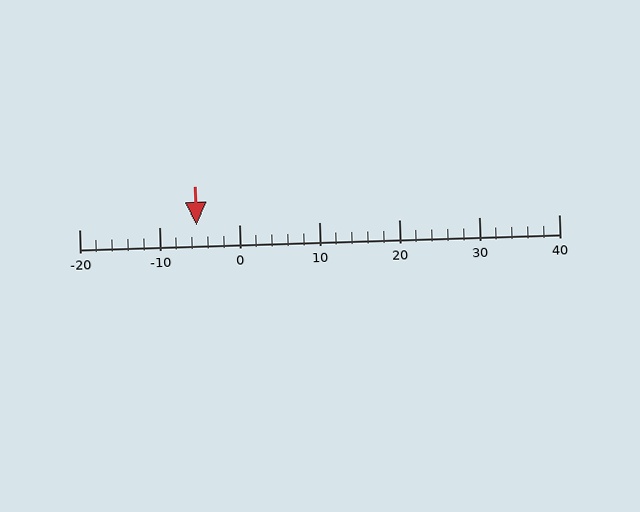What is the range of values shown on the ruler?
The ruler shows values from -20 to 40.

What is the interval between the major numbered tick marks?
The major tick marks are spaced 10 units apart.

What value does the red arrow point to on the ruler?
The red arrow points to approximately -5.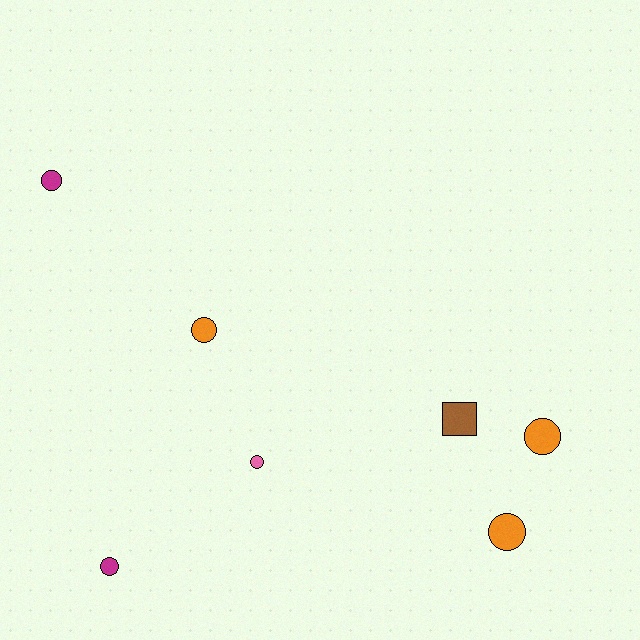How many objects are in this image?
There are 7 objects.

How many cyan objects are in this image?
There are no cyan objects.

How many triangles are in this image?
There are no triangles.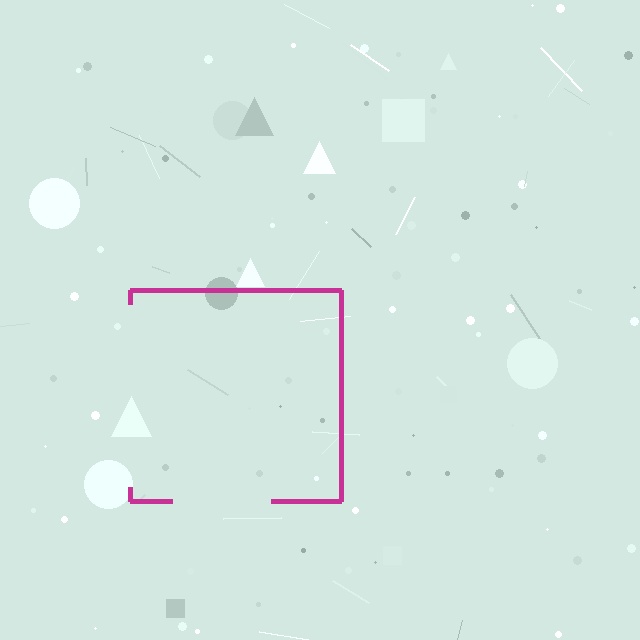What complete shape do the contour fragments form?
The contour fragments form a square.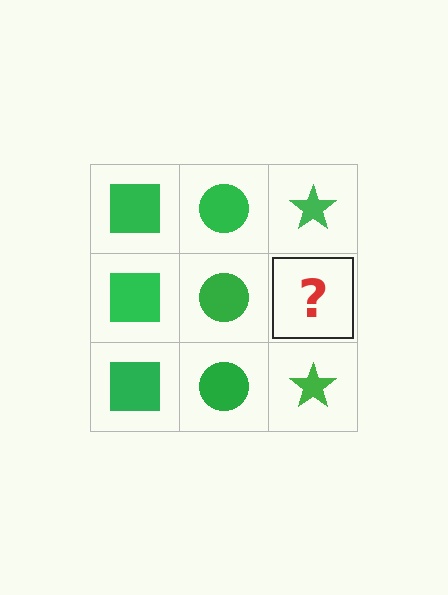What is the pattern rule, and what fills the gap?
The rule is that each column has a consistent shape. The gap should be filled with a green star.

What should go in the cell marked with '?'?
The missing cell should contain a green star.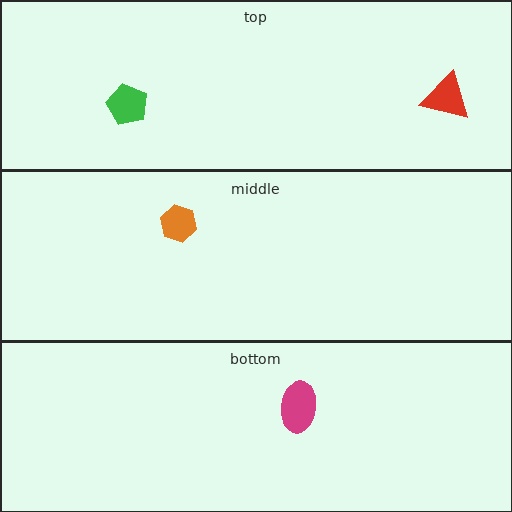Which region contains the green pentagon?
The top region.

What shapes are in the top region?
The green pentagon, the red triangle.